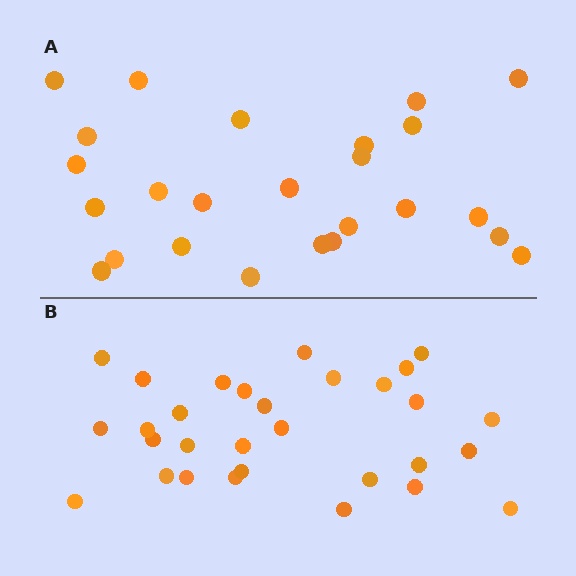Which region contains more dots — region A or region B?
Region B (the bottom region) has more dots.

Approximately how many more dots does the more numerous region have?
Region B has about 5 more dots than region A.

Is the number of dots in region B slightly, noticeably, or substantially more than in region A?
Region B has only slightly more — the two regions are fairly close. The ratio is roughly 1.2 to 1.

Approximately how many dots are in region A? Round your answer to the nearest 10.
About 20 dots. (The exact count is 25, which rounds to 20.)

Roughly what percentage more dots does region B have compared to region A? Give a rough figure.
About 20% more.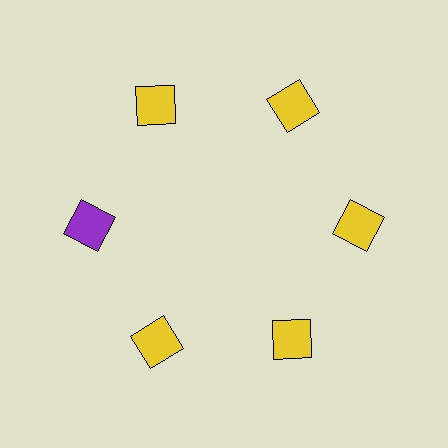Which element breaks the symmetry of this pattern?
The purple square at roughly the 9 o'clock position breaks the symmetry. All other shapes are yellow squares.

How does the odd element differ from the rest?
It has a different color: purple instead of yellow.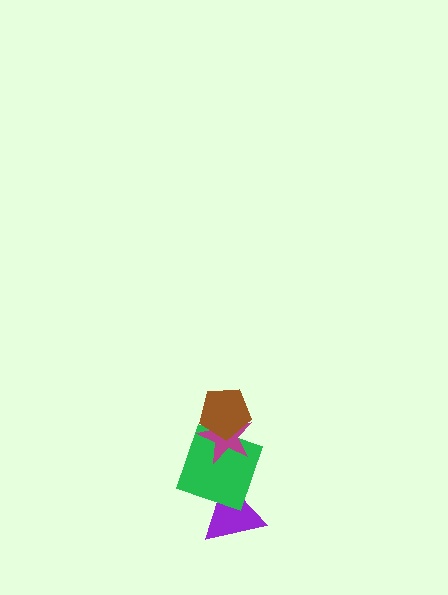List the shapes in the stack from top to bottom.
From top to bottom: the brown pentagon, the magenta star, the green square, the purple triangle.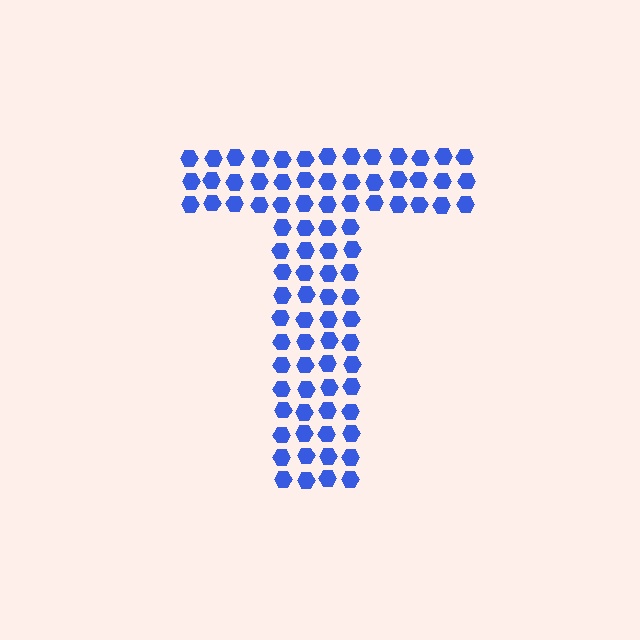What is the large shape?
The large shape is the letter T.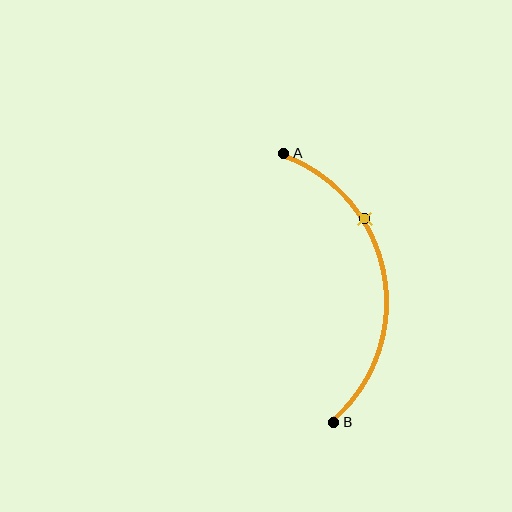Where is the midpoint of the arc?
The arc midpoint is the point on the curve farthest from the straight line joining A and B. It sits to the right of that line.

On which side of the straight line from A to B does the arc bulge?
The arc bulges to the right of the straight line connecting A and B.